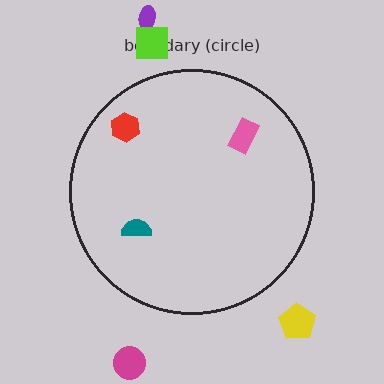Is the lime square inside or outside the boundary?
Outside.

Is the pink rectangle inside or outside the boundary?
Inside.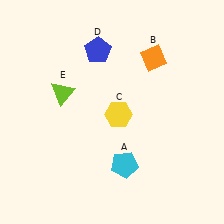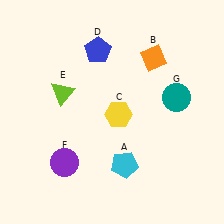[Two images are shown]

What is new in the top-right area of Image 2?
A teal circle (G) was added in the top-right area of Image 2.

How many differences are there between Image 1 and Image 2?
There are 2 differences between the two images.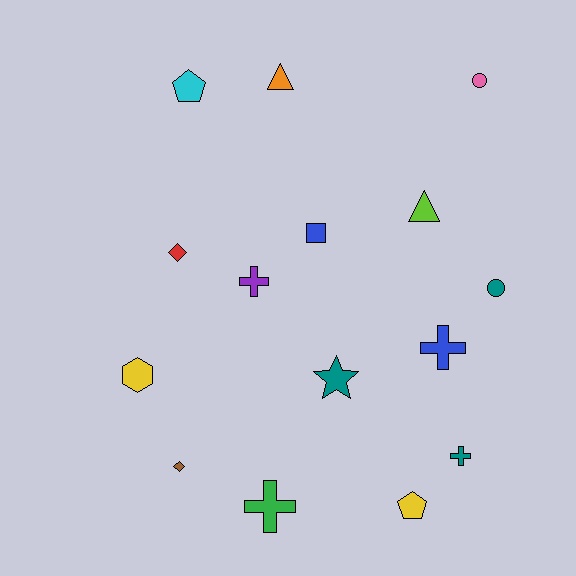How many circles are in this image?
There are 2 circles.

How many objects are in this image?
There are 15 objects.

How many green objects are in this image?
There is 1 green object.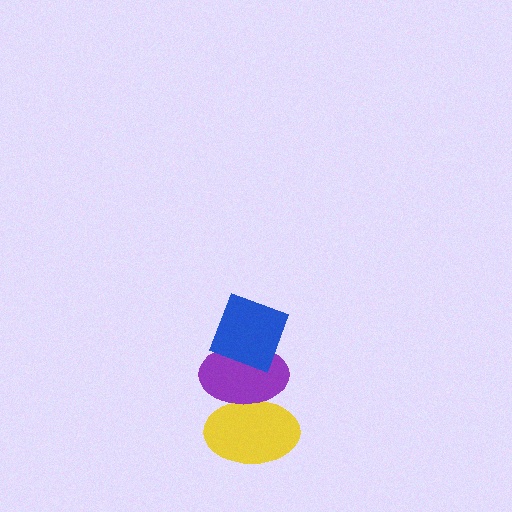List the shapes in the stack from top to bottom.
From top to bottom: the blue diamond, the purple ellipse, the yellow ellipse.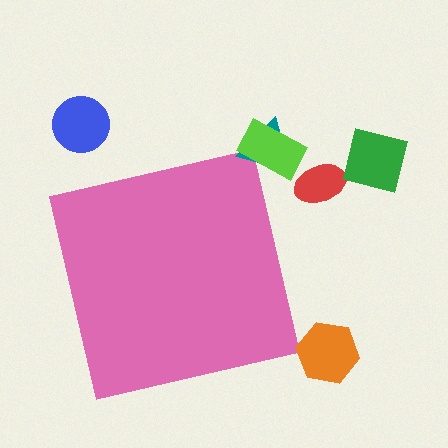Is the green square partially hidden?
No, the green square is fully visible.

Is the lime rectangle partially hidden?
No, the lime rectangle is fully visible.